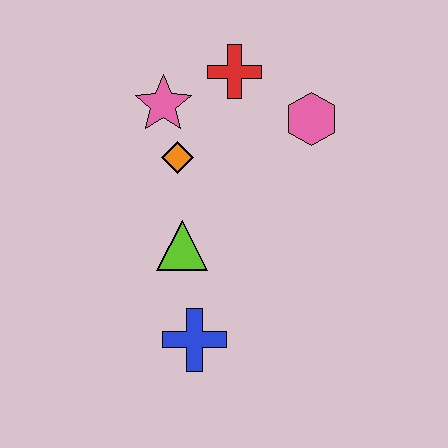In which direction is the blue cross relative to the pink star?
The blue cross is below the pink star.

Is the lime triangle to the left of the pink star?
No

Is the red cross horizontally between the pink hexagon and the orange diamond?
Yes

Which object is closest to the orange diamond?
The pink star is closest to the orange diamond.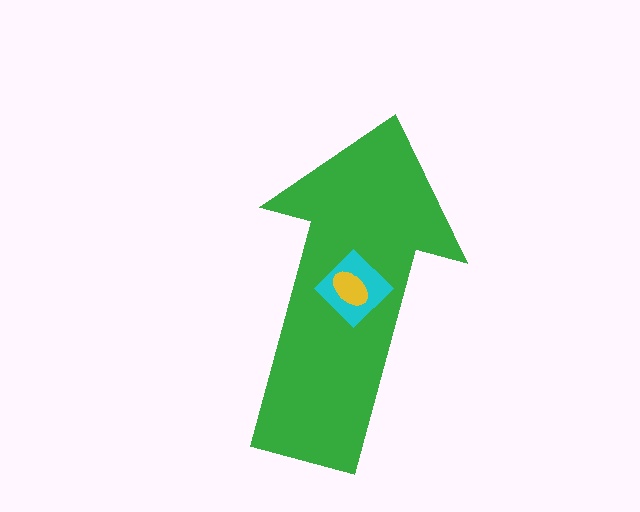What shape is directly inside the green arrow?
The cyan diamond.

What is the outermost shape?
The green arrow.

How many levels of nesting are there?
3.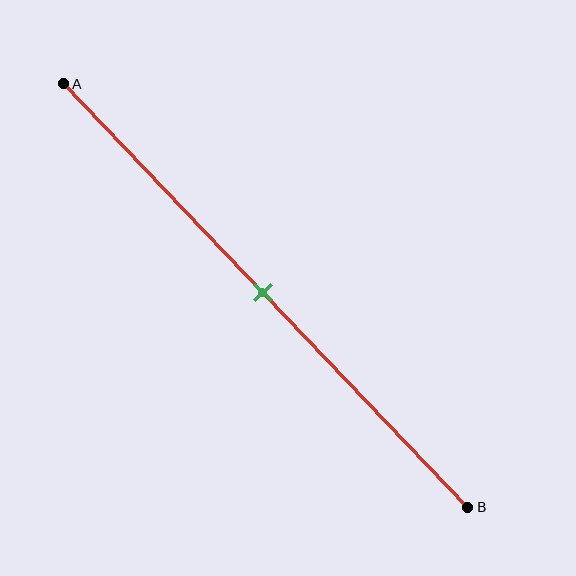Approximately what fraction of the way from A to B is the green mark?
The green mark is approximately 50% of the way from A to B.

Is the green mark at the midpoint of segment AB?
Yes, the mark is approximately at the midpoint.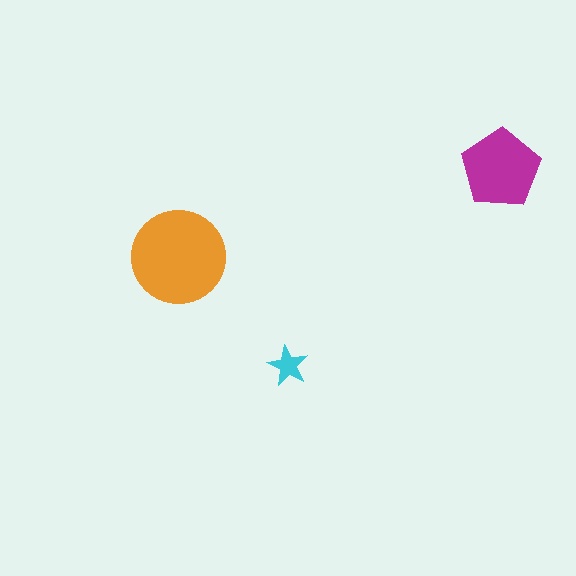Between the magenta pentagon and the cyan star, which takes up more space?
The magenta pentagon.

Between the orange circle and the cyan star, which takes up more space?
The orange circle.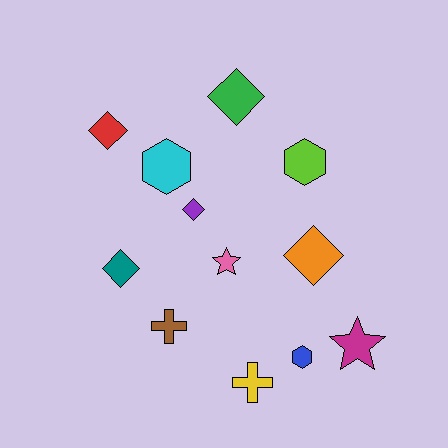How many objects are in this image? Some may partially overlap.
There are 12 objects.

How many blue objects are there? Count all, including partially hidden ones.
There is 1 blue object.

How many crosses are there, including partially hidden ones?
There are 2 crosses.